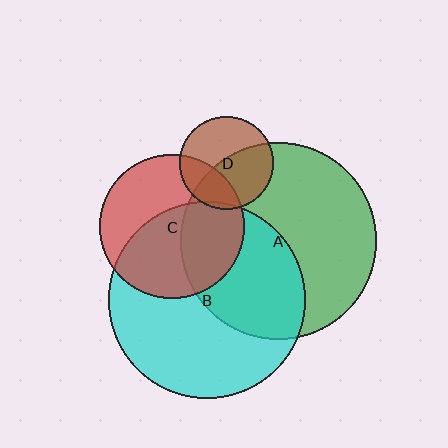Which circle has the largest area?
Circle B (cyan).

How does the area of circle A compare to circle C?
Approximately 1.9 times.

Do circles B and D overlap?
Yes.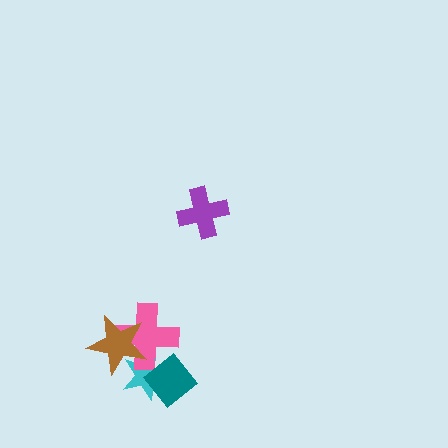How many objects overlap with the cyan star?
3 objects overlap with the cyan star.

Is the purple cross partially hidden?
No, no other shape covers it.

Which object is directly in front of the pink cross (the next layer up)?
The brown star is directly in front of the pink cross.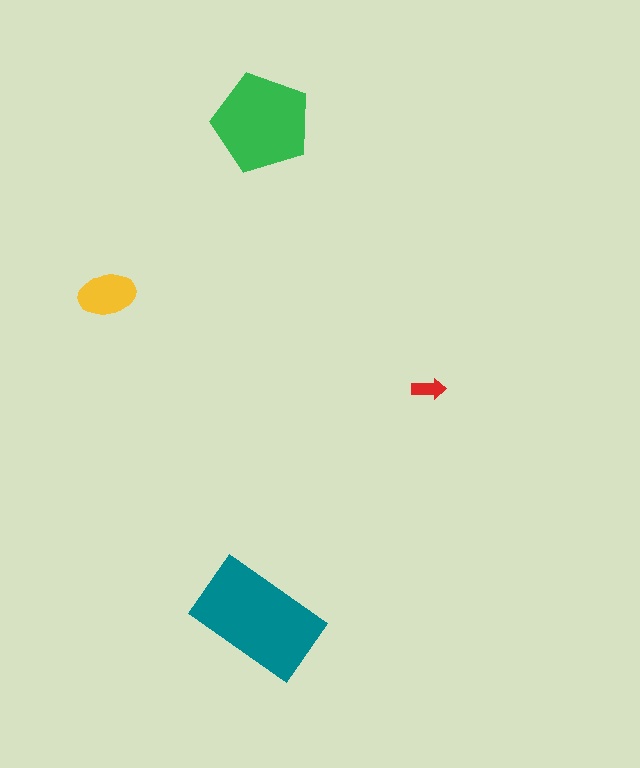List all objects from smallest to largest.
The red arrow, the yellow ellipse, the green pentagon, the teal rectangle.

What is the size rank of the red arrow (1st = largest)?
4th.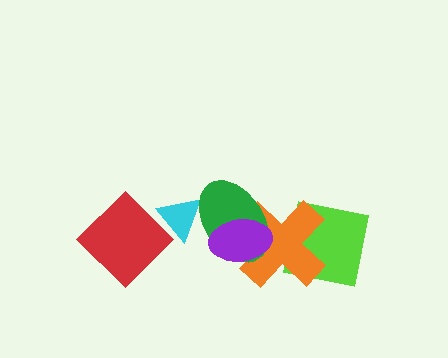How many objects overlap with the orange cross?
3 objects overlap with the orange cross.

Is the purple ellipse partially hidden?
No, no other shape covers it.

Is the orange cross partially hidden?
Yes, it is partially covered by another shape.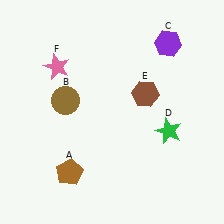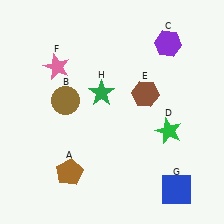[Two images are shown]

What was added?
A blue square (G), a green star (H) were added in Image 2.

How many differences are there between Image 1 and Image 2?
There are 2 differences between the two images.